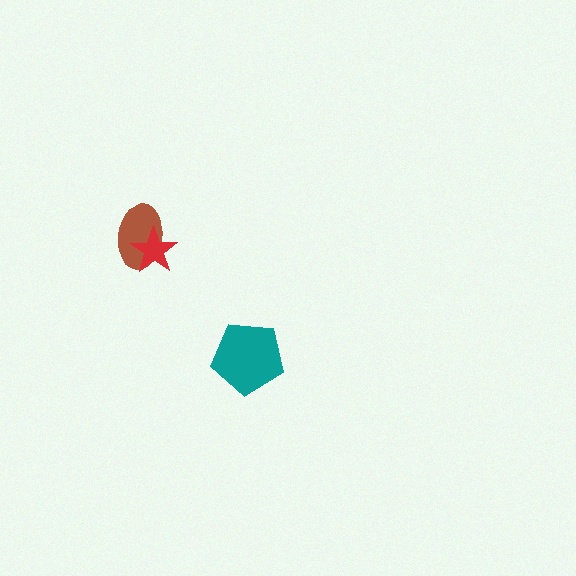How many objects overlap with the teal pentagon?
0 objects overlap with the teal pentagon.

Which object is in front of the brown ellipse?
The red star is in front of the brown ellipse.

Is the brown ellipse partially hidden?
Yes, it is partially covered by another shape.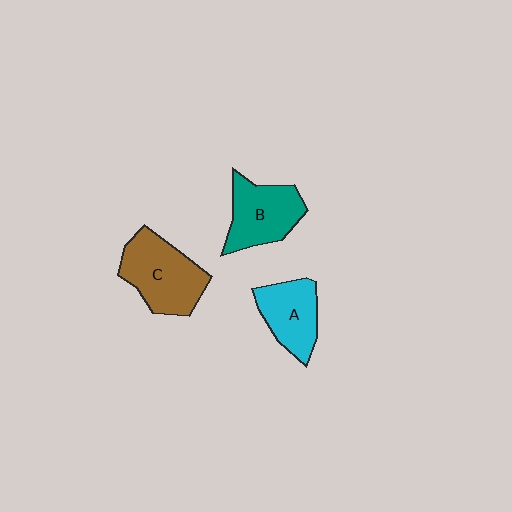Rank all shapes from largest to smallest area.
From largest to smallest: C (brown), B (teal), A (cyan).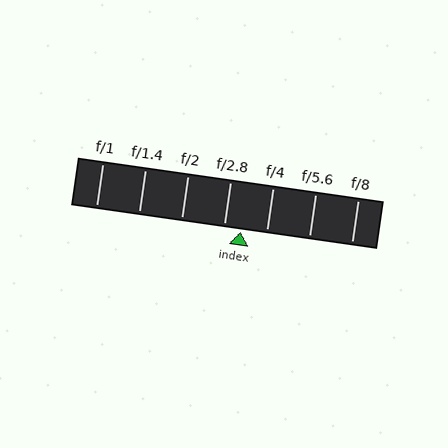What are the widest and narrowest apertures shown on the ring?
The widest aperture shown is f/1 and the narrowest is f/8.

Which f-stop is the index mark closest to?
The index mark is closest to f/2.8.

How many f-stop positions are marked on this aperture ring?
There are 7 f-stop positions marked.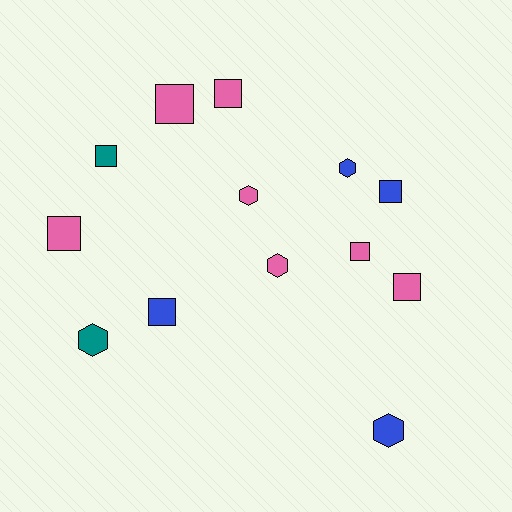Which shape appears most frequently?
Square, with 8 objects.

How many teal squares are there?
There is 1 teal square.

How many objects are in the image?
There are 13 objects.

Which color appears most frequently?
Pink, with 7 objects.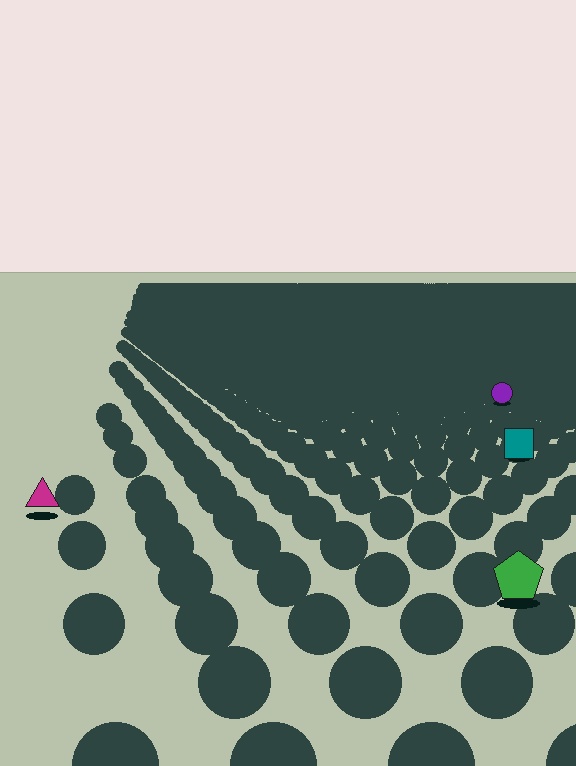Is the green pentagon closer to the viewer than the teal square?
Yes. The green pentagon is closer — you can tell from the texture gradient: the ground texture is coarser near it.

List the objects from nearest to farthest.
From nearest to farthest: the green pentagon, the magenta triangle, the teal square, the purple circle.